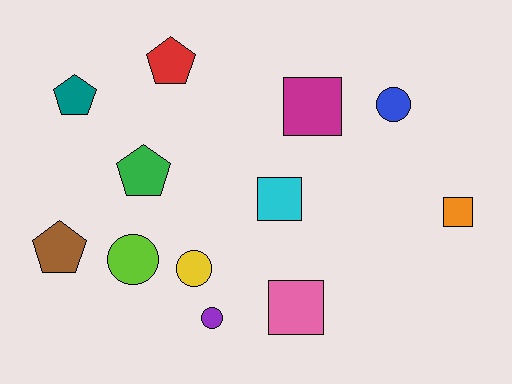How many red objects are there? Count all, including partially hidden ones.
There is 1 red object.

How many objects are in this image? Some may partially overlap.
There are 12 objects.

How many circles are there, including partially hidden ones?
There are 4 circles.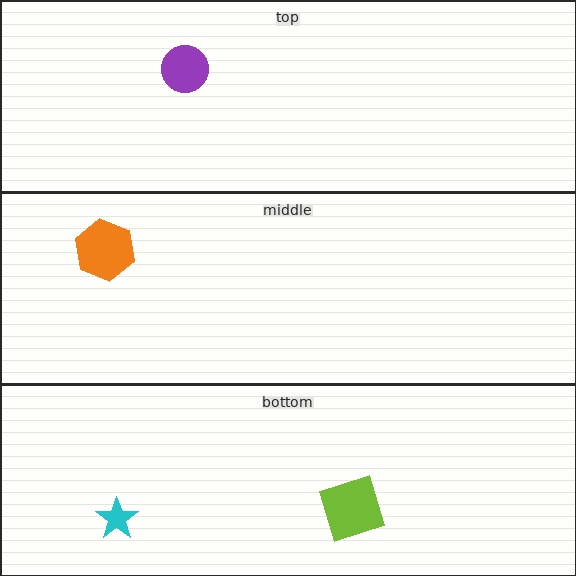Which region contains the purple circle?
The top region.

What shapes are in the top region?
The purple circle.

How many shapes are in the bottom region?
2.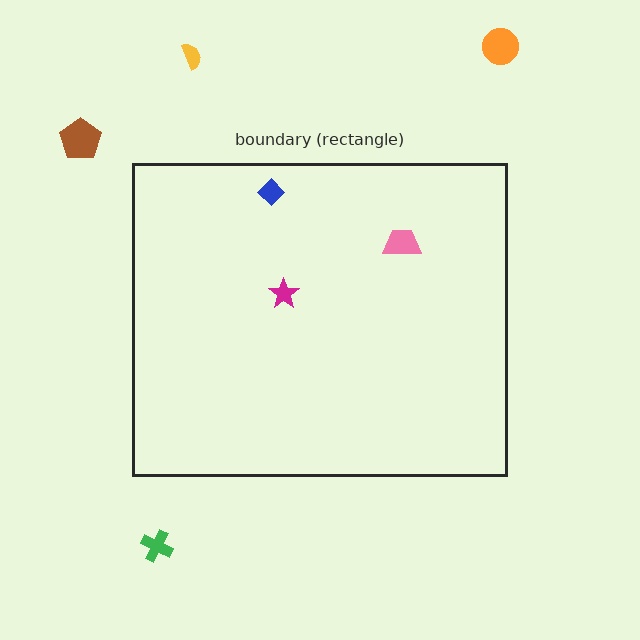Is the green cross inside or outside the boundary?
Outside.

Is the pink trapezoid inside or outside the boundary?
Inside.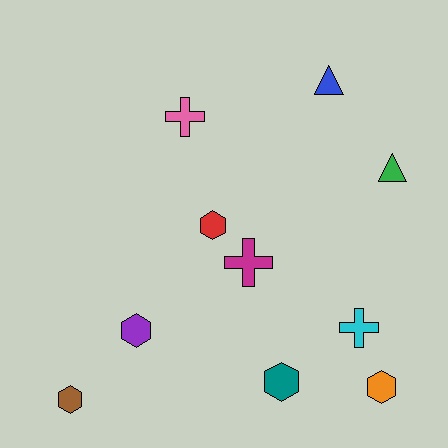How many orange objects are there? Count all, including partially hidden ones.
There is 1 orange object.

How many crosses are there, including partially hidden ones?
There are 3 crosses.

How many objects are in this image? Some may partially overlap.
There are 10 objects.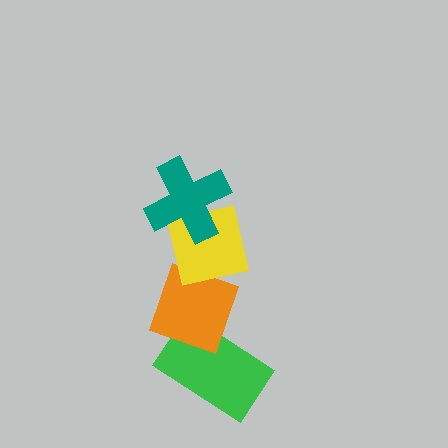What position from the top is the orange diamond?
The orange diamond is 3rd from the top.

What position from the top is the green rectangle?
The green rectangle is 4th from the top.